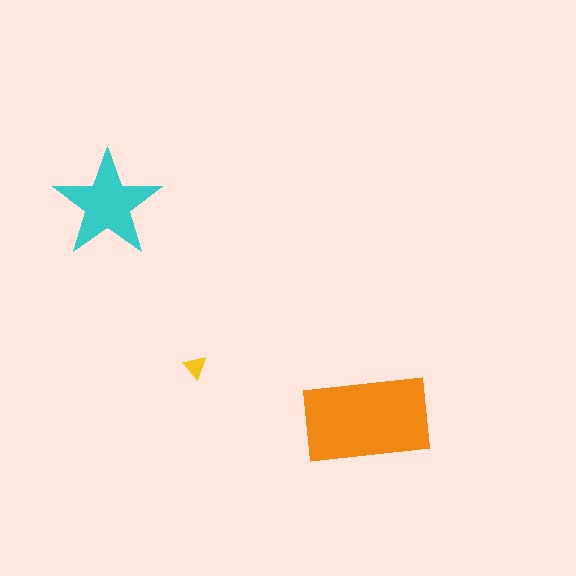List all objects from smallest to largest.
The yellow triangle, the cyan star, the orange rectangle.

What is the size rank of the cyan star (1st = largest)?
2nd.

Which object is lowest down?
The orange rectangle is bottommost.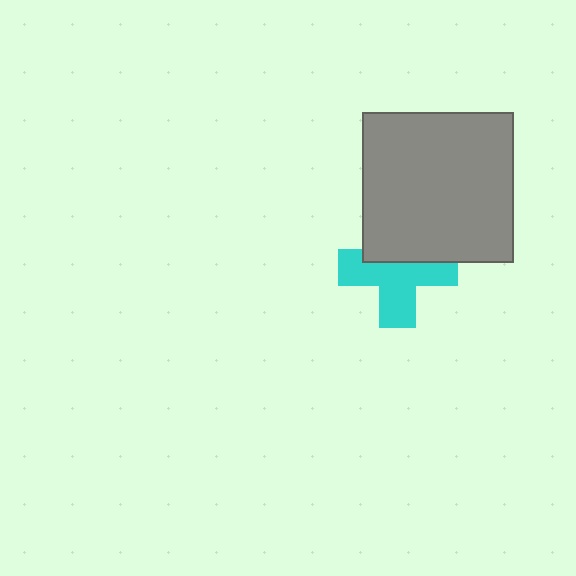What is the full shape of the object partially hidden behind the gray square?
The partially hidden object is a cyan cross.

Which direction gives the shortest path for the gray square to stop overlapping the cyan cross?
Moving up gives the shortest separation.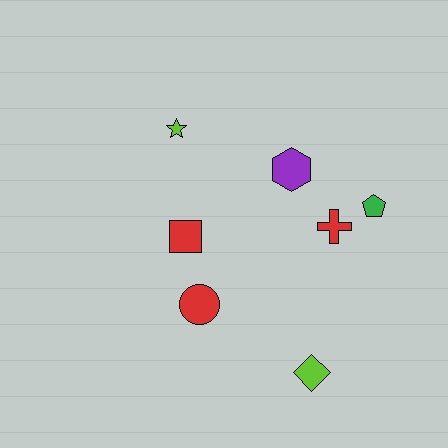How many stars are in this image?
There is 1 star.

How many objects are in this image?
There are 7 objects.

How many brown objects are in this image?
There are no brown objects.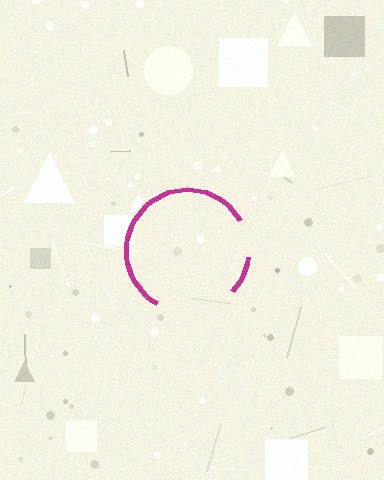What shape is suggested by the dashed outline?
The dashed outline suggests a circle.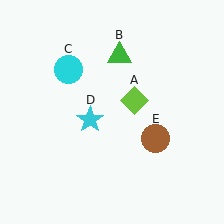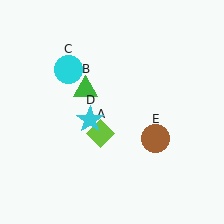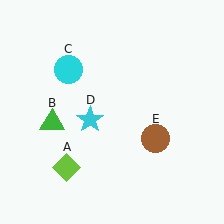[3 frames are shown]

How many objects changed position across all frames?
2 objects changed position: lime diamond (object A), green triangle (object B).